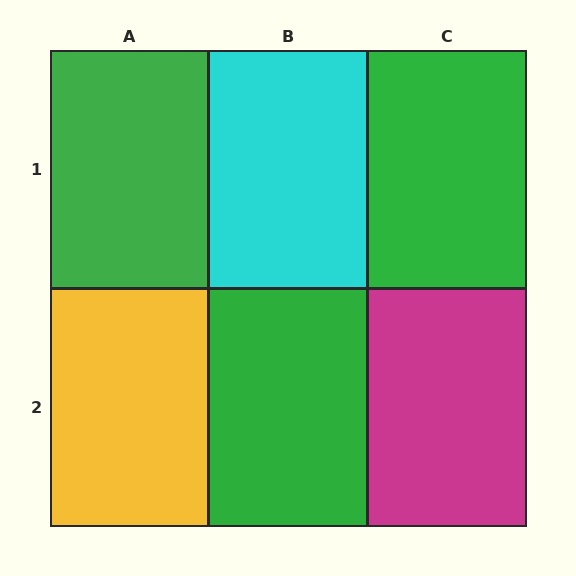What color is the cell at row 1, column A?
Green.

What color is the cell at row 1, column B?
Cyan.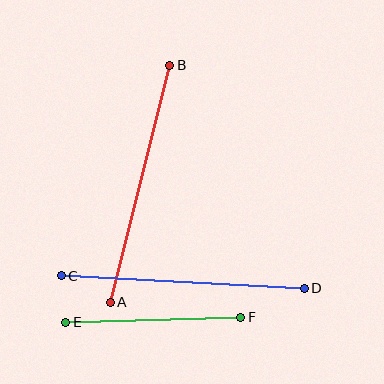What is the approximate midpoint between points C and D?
The midpoint is at approximately (183, 282) pixels.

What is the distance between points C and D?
The distance is approximately 244 pixels.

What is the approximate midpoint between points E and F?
The midpoint is at approximately (153, 320) pixels.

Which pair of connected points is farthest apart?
Points A and B are farthest apart.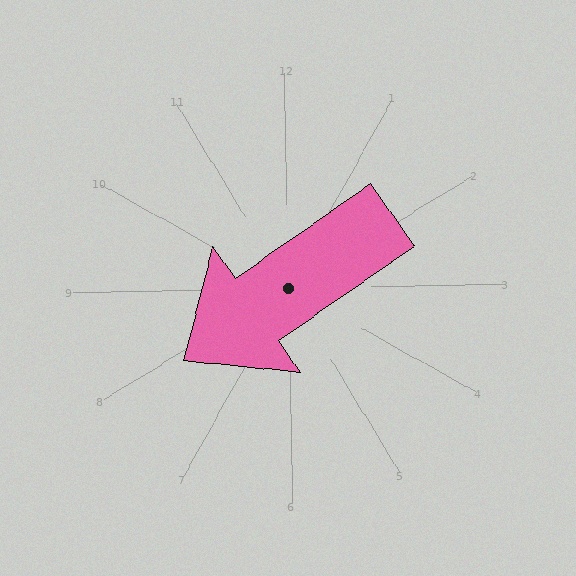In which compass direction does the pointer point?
Southwest.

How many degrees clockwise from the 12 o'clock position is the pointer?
Approximately 236 degrees.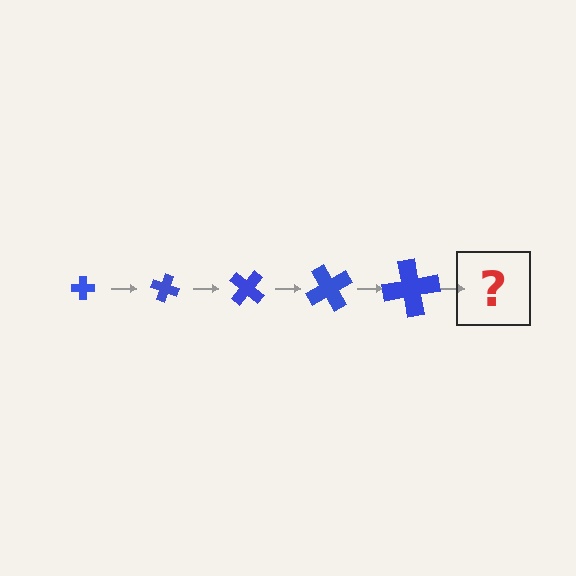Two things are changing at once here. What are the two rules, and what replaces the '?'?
The two rules are that the cross grows larger each step and it rotates 20 degrees each step. The '?' should be a cross, larger than the previous one and rotated 100 degrees from the start.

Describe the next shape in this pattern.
It should be a cross, larger than the previous one and rotated 100 degrees from the start.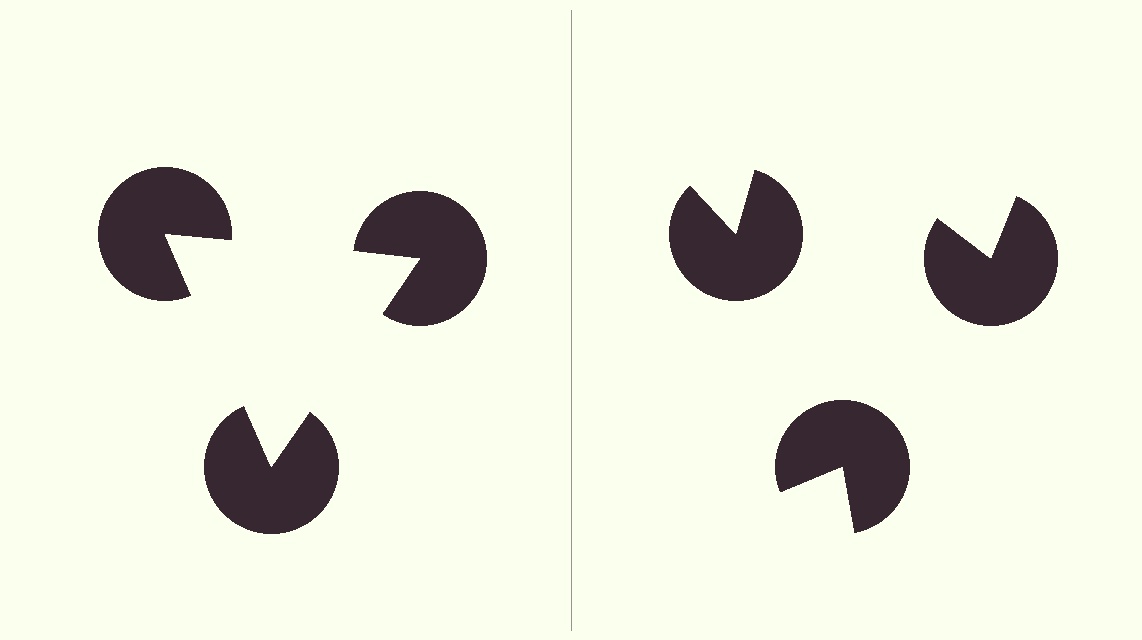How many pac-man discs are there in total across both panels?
6 — 3 on each side.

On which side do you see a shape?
An illusory triangle appears on the left side. On the right side the wedge cuts are rotated, so no coherent shape forms.